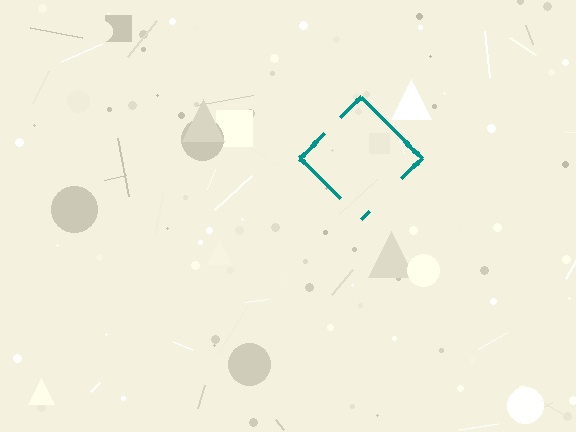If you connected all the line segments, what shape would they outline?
They would outline a diamond.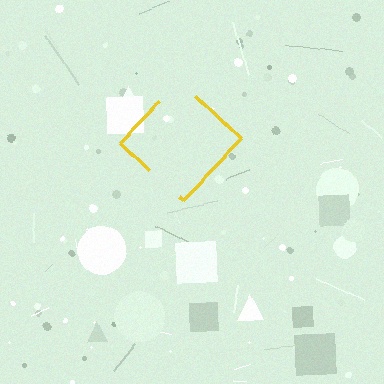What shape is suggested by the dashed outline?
The dashed outline suggests a diamond.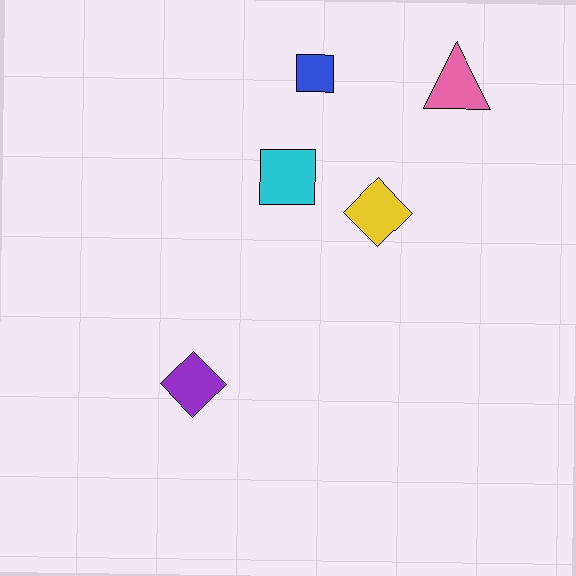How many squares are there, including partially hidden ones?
There are 2 squares.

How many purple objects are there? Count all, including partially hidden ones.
There is 1 purple object.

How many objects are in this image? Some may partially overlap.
There are 5 objects.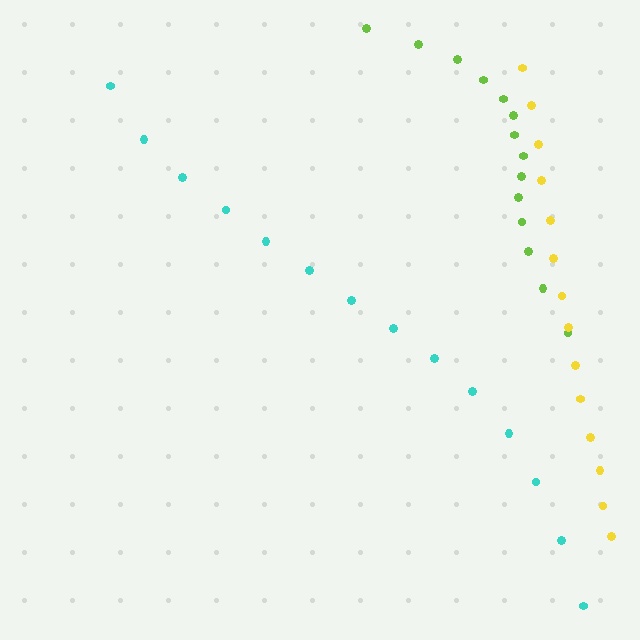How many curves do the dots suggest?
There are 3 distinct paths.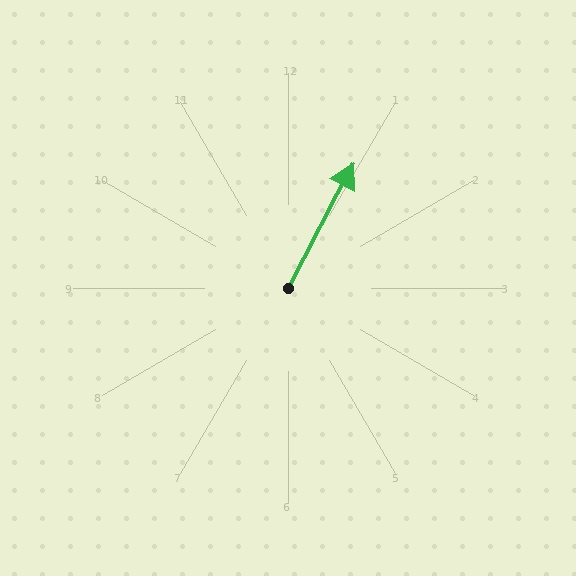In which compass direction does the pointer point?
Northeast.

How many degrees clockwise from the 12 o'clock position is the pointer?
Approximately 28 degrees.